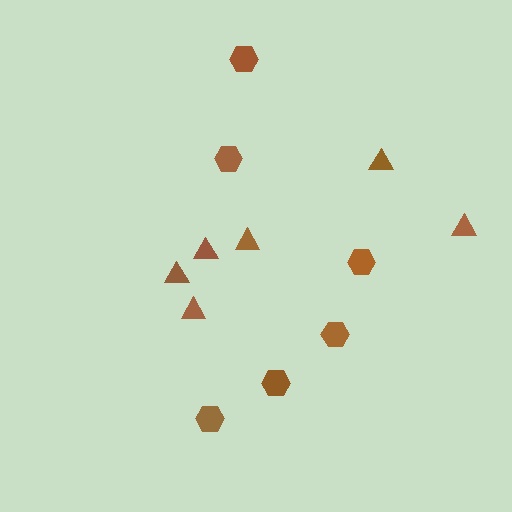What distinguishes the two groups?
There are 2 groups: one group of triangles (6) and one group of hexagons (6).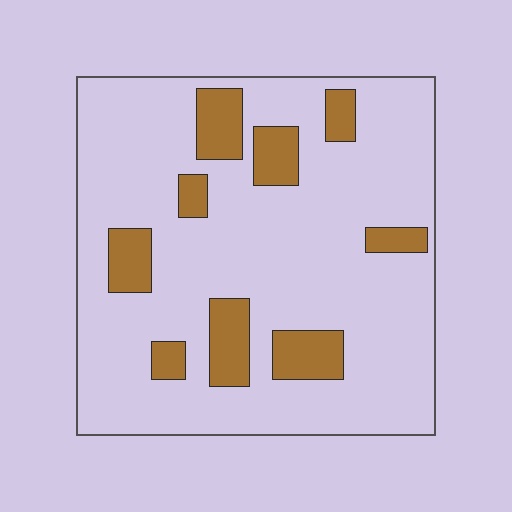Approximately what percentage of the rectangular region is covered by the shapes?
Approximately 15%.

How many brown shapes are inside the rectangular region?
9.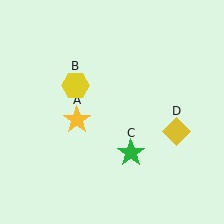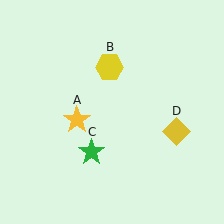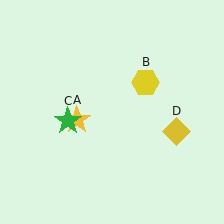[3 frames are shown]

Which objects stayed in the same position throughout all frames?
Yellow star (object A) and yellow diamond (object D) remained stationary.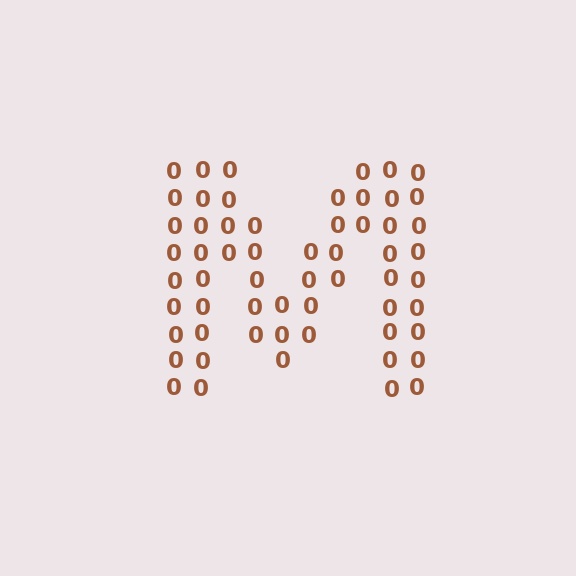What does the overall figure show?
The overall figure shows the letter M.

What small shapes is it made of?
It is made of small digit 0's.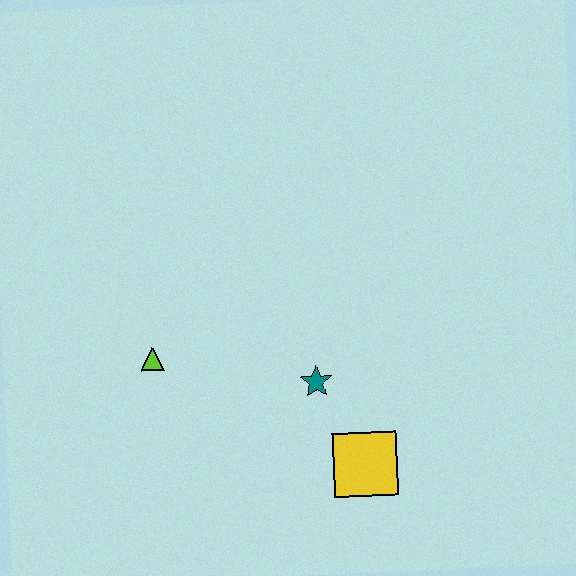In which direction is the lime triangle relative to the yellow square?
The lime triangle is to the left of the yellow square.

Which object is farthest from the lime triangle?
The yellow square is farthest from the lime triangle.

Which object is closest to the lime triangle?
The teal star is closest to the lime triangle.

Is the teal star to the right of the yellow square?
No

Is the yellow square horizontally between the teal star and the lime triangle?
No